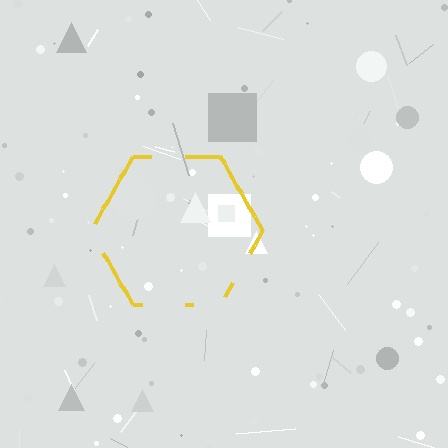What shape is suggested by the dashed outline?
The dashed outline suggests a hexagon.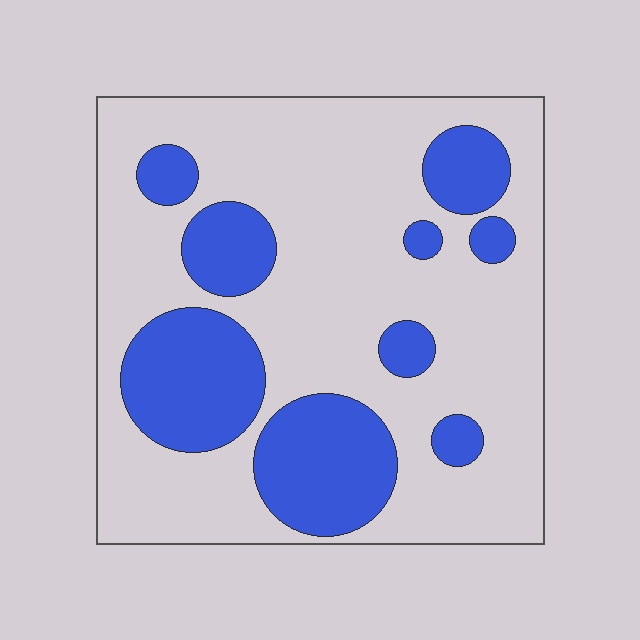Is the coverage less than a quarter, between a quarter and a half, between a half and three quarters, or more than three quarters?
Between a quarter and a half.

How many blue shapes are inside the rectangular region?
9.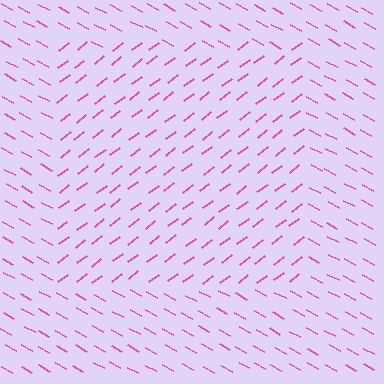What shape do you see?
I see a rectangle.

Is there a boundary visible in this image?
Yes, there is a texture boundary formed by a change in line orientation.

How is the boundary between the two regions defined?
The boundary is defined purely by a change in line orientation (approximately 66 degrees difference). All lines are the same color and thickness.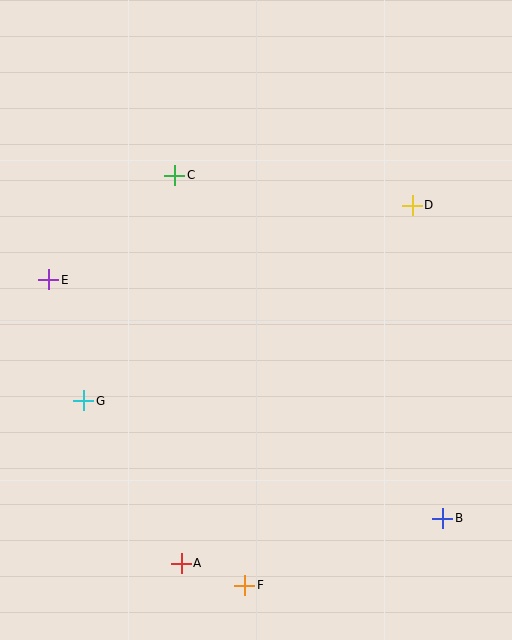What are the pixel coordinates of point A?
Point A is at (181, 563).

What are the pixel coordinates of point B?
Point B is at (443, 518).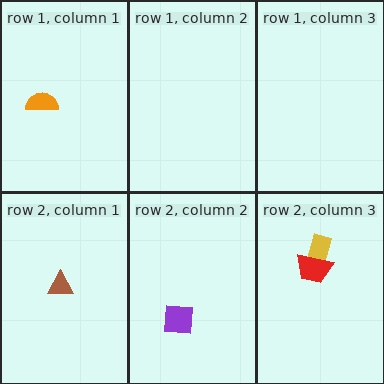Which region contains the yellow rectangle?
The row 2, column 3 region.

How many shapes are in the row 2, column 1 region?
1.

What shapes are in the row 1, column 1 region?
The orange semicircle.